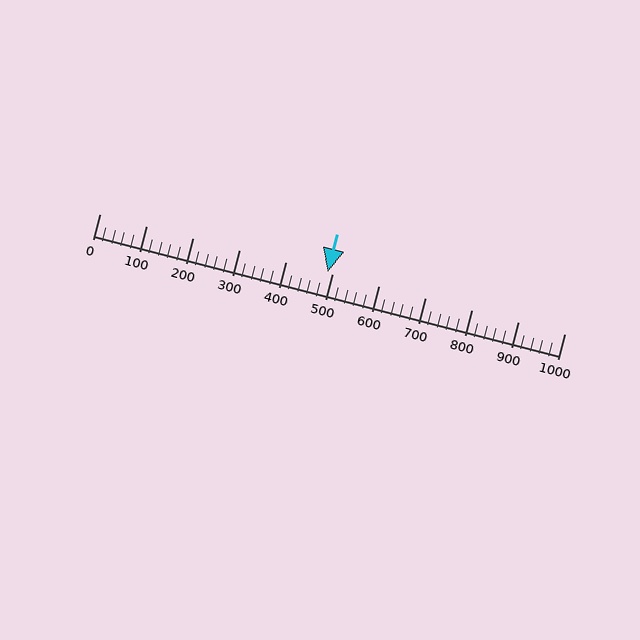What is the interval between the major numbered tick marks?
The major tick marks are spaced 100 units apart.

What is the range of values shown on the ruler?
The ruler shows values from 0 to 1000.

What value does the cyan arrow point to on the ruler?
The cyan arrow points to approximately 491.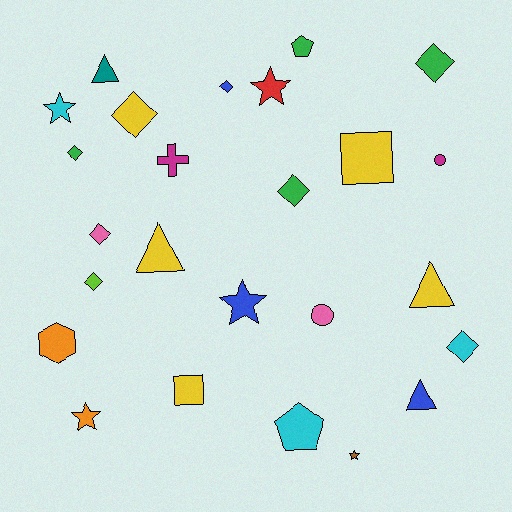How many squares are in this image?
There are 2 squares.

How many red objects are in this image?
There is 1 red object.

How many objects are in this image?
There are 25 objects.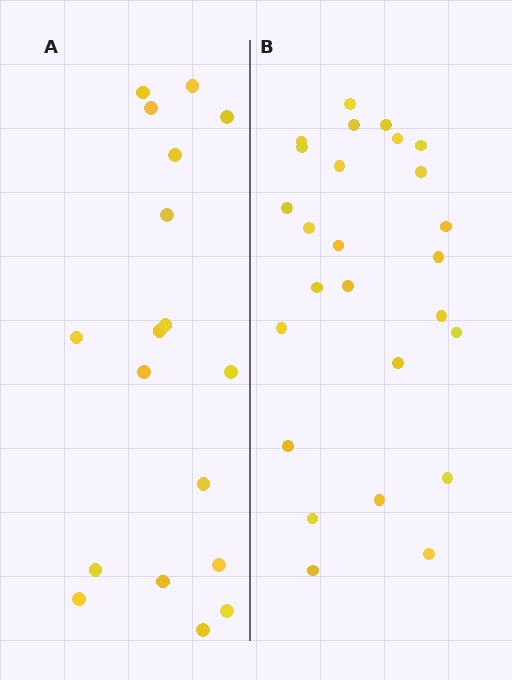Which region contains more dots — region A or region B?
Region B (the right region) has more dots.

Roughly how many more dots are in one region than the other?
Region B has roughly 8 or so more dots than region A.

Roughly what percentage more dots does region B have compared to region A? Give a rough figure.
About 45% more.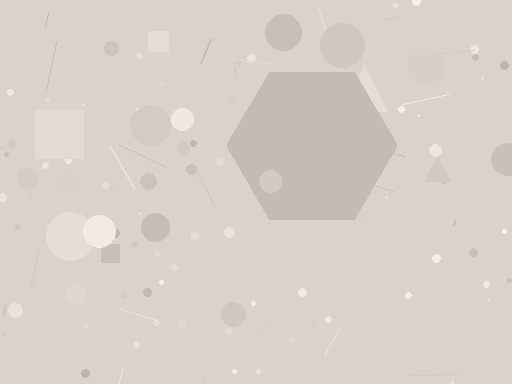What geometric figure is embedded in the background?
A hexagon is embedded in the background.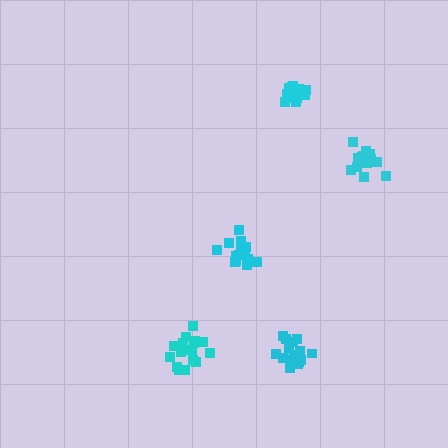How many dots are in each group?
Group 1: 15 dots, Group 2: 14 dots, Group 3: 13 dots, Group 4: 17 dots, Group 5: 16 dots (75 total).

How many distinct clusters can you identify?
There are 5 distinct clusters.